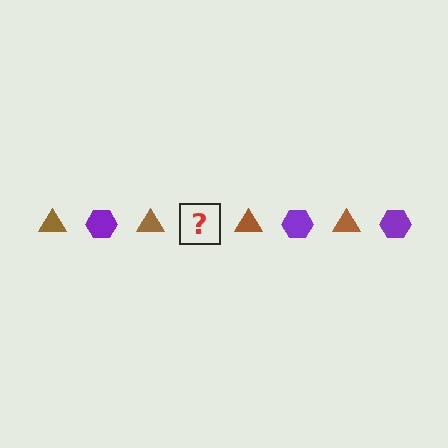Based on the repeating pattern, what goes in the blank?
The blank should be a purple hexagon.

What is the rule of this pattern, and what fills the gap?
The rule is that the pattern alternates between brown triangle and purple hexagon. The gap should be filled with a purple hexagon.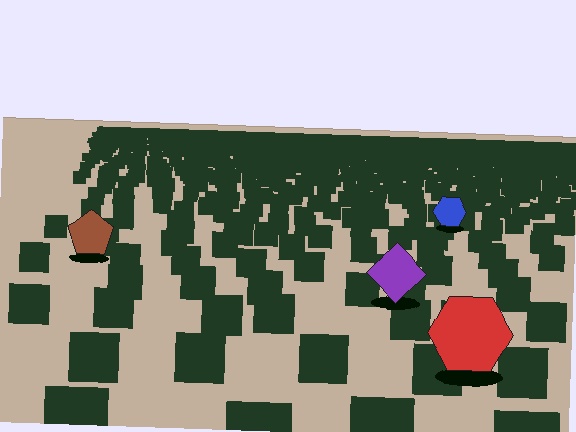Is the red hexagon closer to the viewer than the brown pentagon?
Yes. The red hexagon is closer — you can tell from the texture gradient: the ground texture is coarser near it.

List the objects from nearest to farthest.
From nearest to farthest: the red hexagon, the purple diamond, the brown pentagon, the blue hexagon.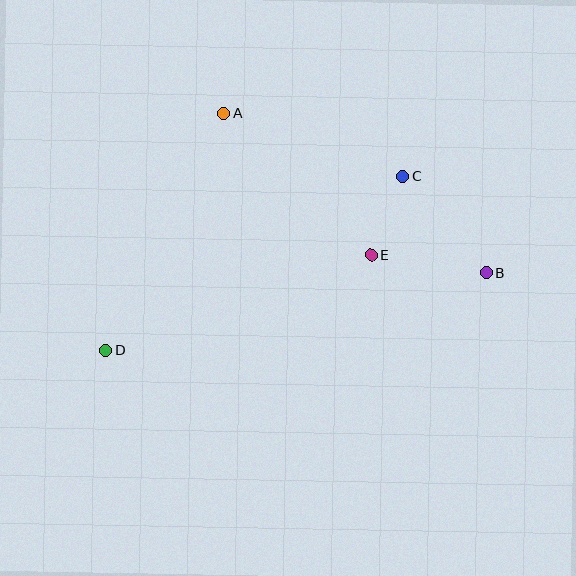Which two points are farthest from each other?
Points B and D are farthest from each other.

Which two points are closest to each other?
Points C and E are closest to each other.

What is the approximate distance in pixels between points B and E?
The distance between B and E is approximately 117 pixels.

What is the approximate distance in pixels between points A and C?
The distance between A and C is approximately 189 pixels.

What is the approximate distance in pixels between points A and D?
The distance between A and D is approximately 264 pixels.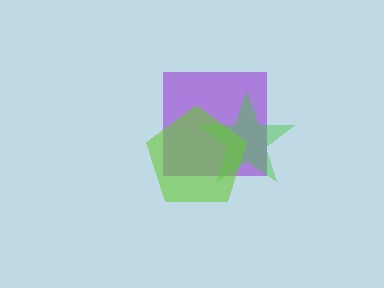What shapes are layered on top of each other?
The layered shapes are: a purple square, a green star, a lime pentagon.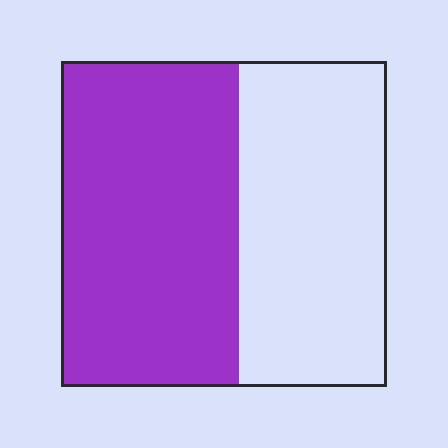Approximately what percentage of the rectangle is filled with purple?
Approximately 55%.